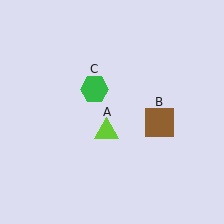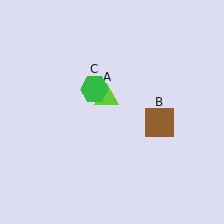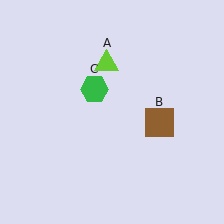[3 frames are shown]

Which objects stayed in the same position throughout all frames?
Brown square (object B) and green hexagon (object C) remained stationary.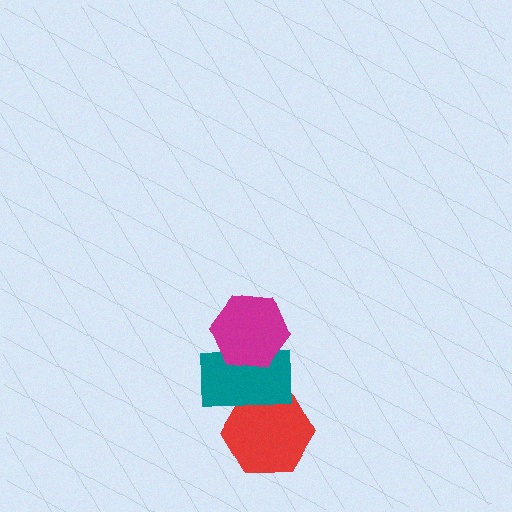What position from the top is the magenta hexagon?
The magenta hexagon is 1st from the top.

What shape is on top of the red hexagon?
The teal rectangle is on top of the red hexagon.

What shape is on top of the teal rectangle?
The magenta hexagon is on top of the teal rectangle.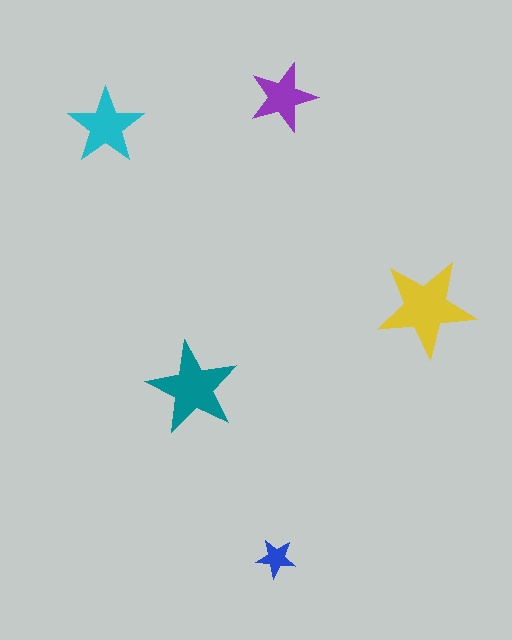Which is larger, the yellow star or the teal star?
The yellow one.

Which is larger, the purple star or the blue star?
The purple one.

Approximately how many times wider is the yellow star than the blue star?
About 2.5 times wider.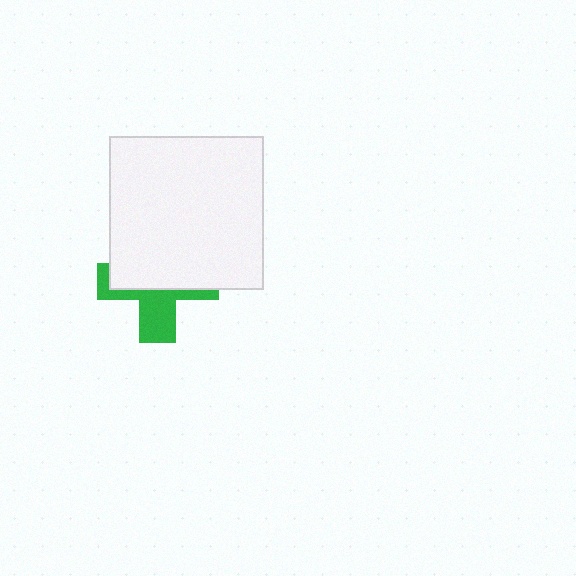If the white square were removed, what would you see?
You would see the complete green cross.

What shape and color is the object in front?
The object in front is a white square.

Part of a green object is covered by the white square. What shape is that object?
It is a cross.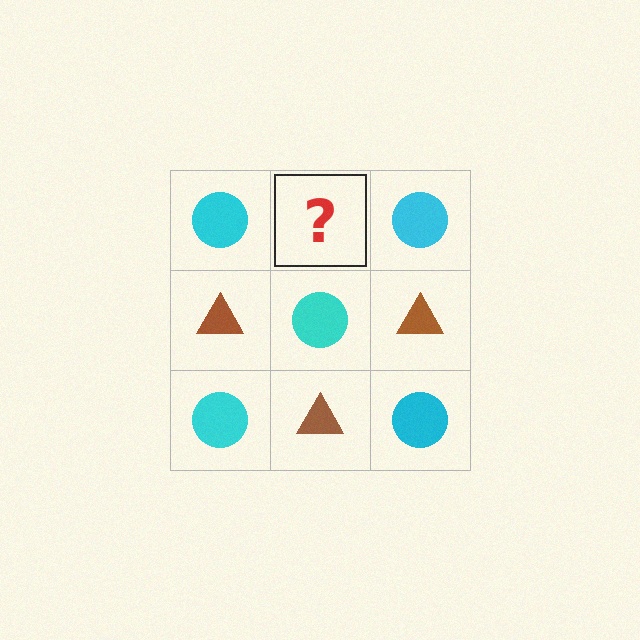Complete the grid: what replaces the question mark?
The question mark should be replaced with a brown triangle.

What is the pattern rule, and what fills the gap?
The rule is that it alternates cyan circle and brown triangle in a checkerboard pattern. The gap should be filled with a brown triangle.